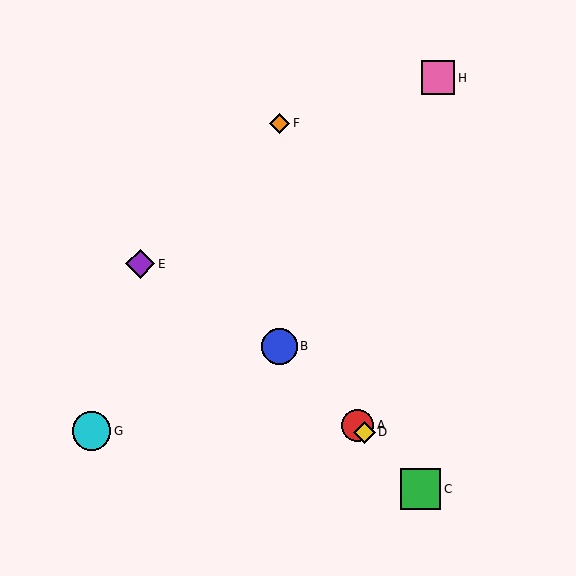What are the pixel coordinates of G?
Object G is at (91, 431).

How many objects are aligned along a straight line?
4 objects (A, B, C, D) are aligned along a straight line.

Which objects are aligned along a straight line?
Objects A, B, C, D are aligned along a straight line.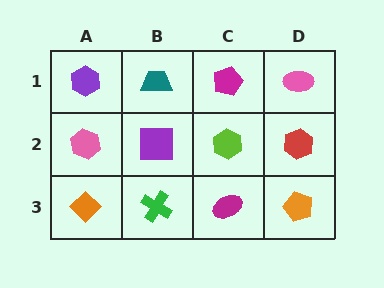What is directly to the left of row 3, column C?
A green cross.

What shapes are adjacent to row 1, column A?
A pink hexagon (row 2, column A), a teal trapezoid (row 1, column B).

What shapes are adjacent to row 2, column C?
A magenta pentagon (row 1, column C), a magenta ellipse (row 3, column C), a purple square (row 2, column B), a red hexagon (row 2, column D).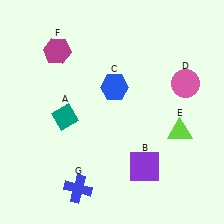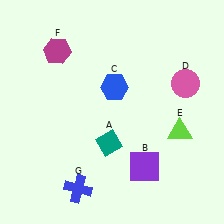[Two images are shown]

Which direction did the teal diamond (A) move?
The teal diamond (A) moved right.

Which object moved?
The teal diamond (A) moved right.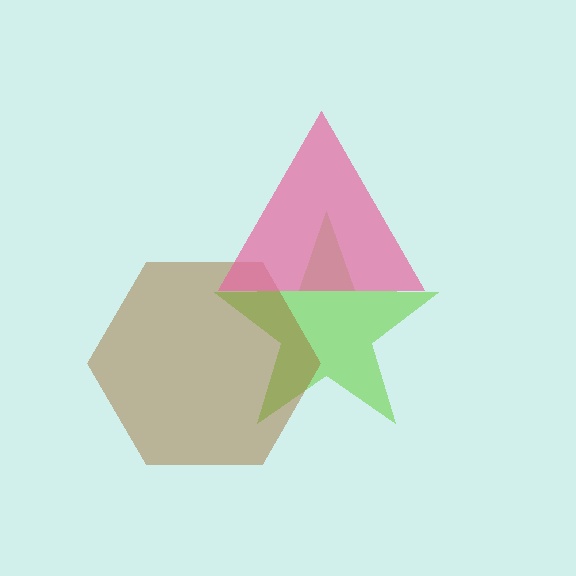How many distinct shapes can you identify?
There are 3 distinct shapes: a lime star, a brown hexagon, a pink triangle.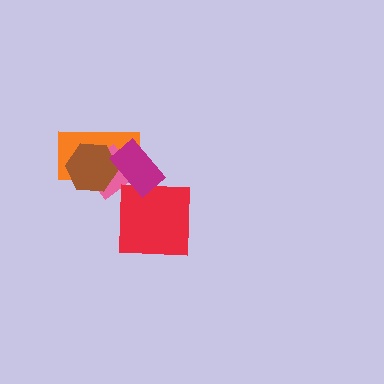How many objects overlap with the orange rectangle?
3 objects overlap with the orange rectangle.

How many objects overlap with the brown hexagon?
3 objects overlap with the brown hexagon.